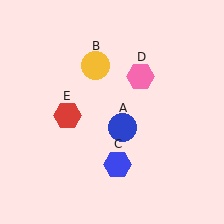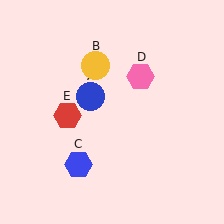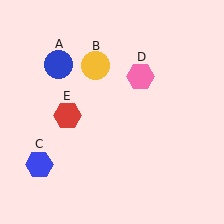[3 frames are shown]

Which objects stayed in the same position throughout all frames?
Yellow circle (object B) and pink hexagon (object D) and red hexagon (object E) remained stationary.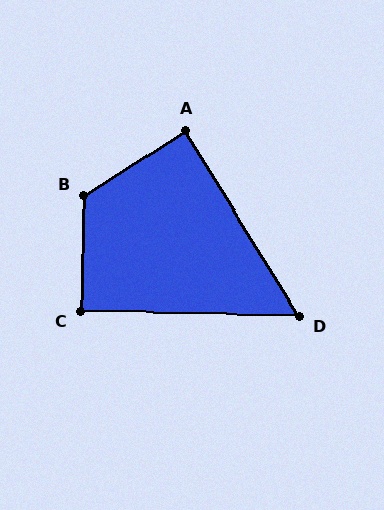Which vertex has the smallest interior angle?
D, at approximately 57 degrees.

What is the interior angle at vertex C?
Approximately 91 degrees (approximately right).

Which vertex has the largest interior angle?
B, at approximately 123 degrees.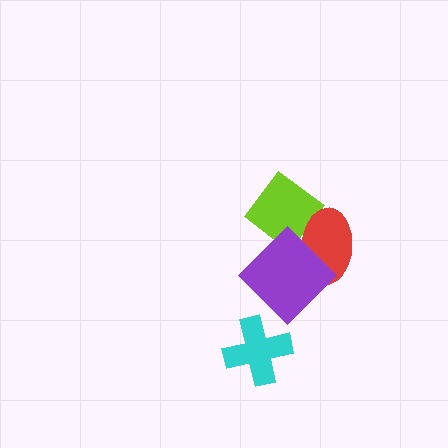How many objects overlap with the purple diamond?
2 objects overlap with the purple diamond.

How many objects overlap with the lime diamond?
2 objects overlap with the lime diamond.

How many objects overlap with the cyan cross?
0 objects overlap with the cyan cross.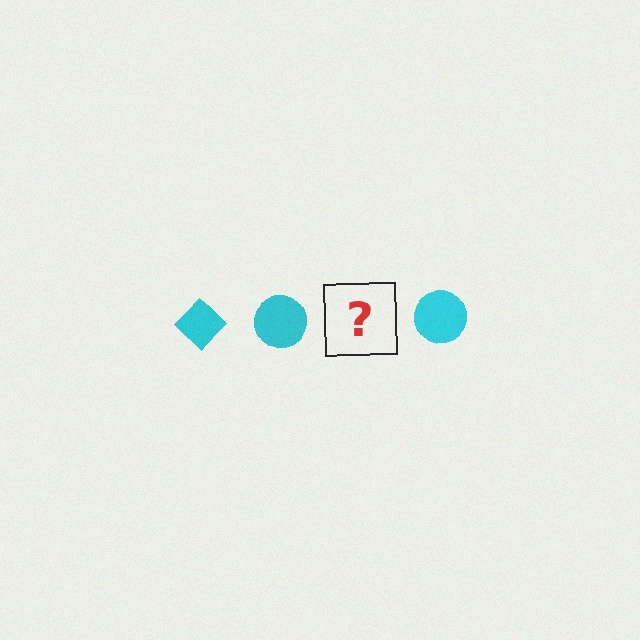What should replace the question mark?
The question mark should be replaced with a cyan diamond.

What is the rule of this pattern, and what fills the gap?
The rule is that the pattern cycles through diamond, circle shapes in cyan. The gap should be filled with a cyan diamond.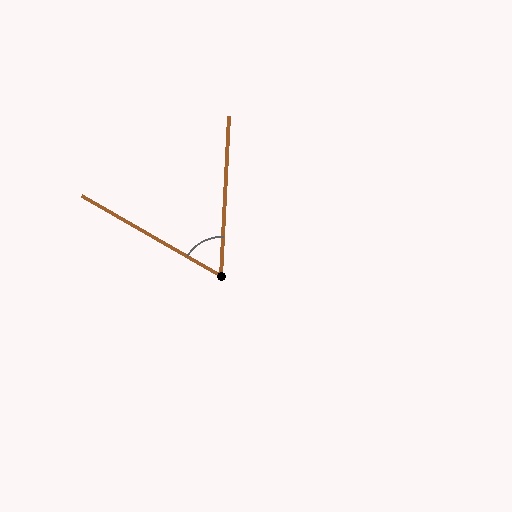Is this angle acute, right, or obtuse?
It is acute.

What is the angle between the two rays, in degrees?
Approximately 63 degrees.